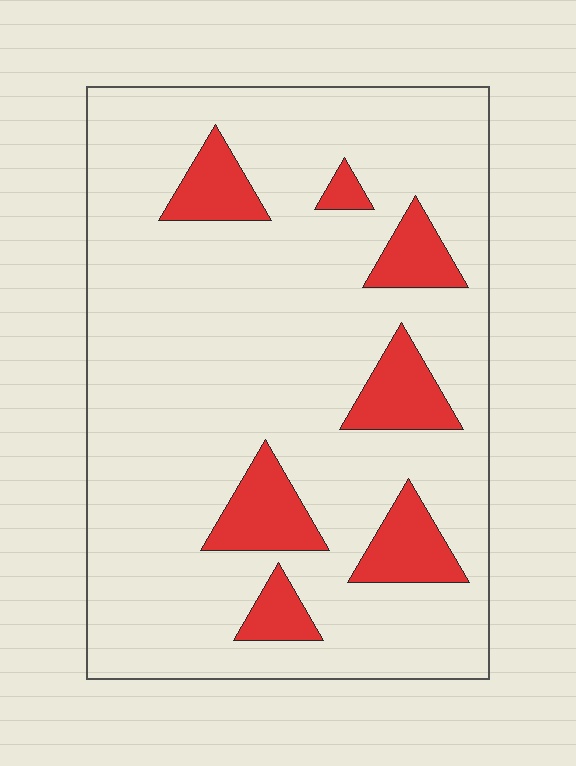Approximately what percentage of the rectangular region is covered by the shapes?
Approximately 15%.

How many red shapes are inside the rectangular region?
7.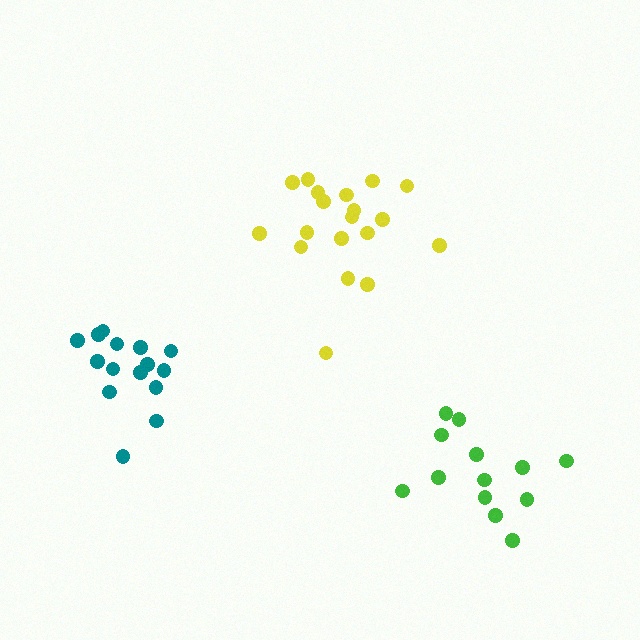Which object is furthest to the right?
The green cluster is rightmost.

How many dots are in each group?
Group 1: 15 dots, Group 2: 13 dots, Group 3: 19 dots (47 total).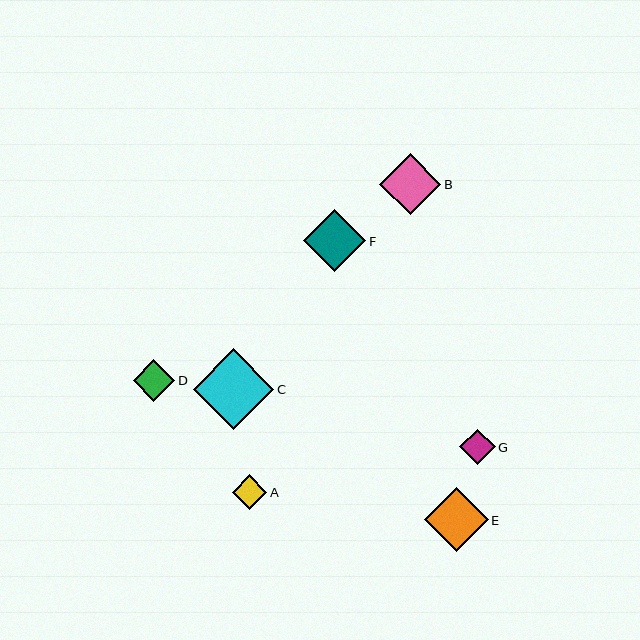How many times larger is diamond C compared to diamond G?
Diamond C is approximately 2.3 times the size of diamond G.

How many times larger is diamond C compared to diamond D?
Diamond C is approximately 1.9 times the size of diamond D.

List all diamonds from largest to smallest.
From largest to smallest: C, E, F, B, D, G, A.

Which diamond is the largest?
Diamond C is the largest with a size of approximately 81 pixels.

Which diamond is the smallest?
Diamond A is the smallest with a size of approximately 35 pixels.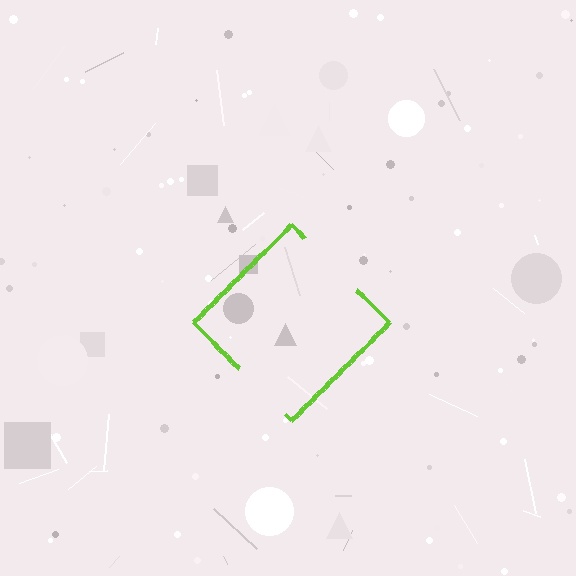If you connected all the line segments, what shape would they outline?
They would outline a diamond.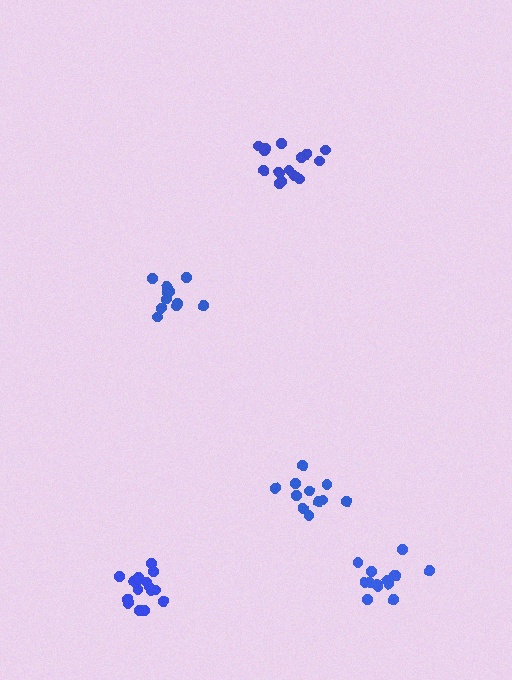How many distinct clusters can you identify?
There are 5 distinct clusters.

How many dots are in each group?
Group 1: 11 dots, Group 2: 11 dots, Group 3: 16 dots, Group 4: 16 dots, Group 5: 15 dots (69 total).